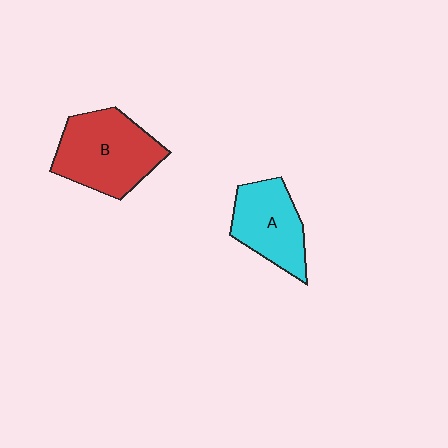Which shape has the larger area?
Shape B (red).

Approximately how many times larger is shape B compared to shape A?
Approximately 1.3 times.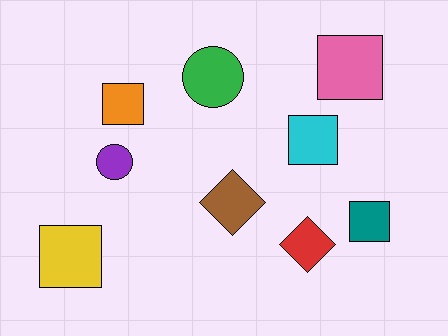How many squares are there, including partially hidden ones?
There are 5 squares.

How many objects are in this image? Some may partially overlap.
There are 9 objects.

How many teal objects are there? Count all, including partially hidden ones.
There is 1 teal object.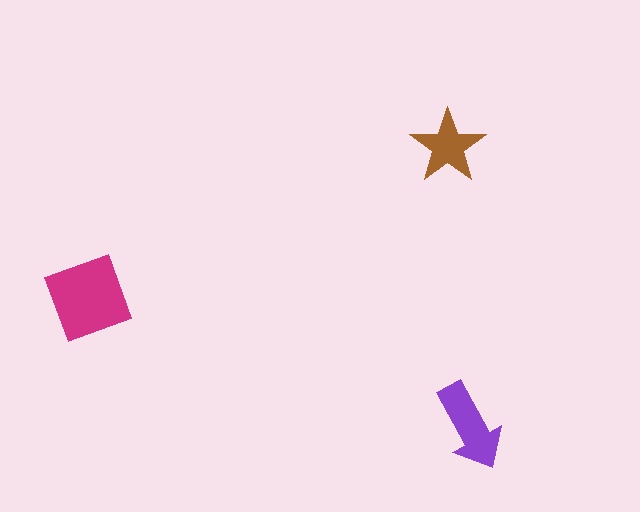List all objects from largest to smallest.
The magenta square, the purple arrow, the brown star.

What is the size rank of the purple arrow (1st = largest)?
2nd.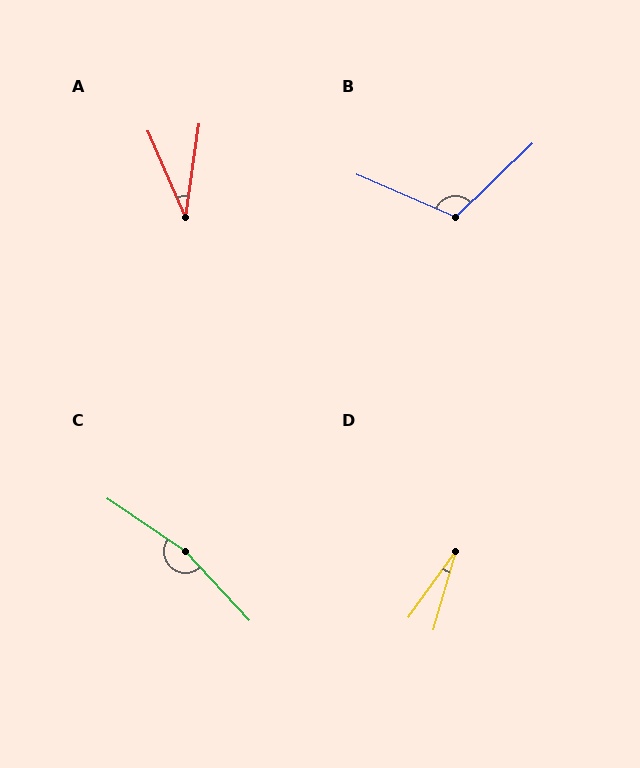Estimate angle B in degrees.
Approximately 113 degrees.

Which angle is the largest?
C, at approximately 167 degrees.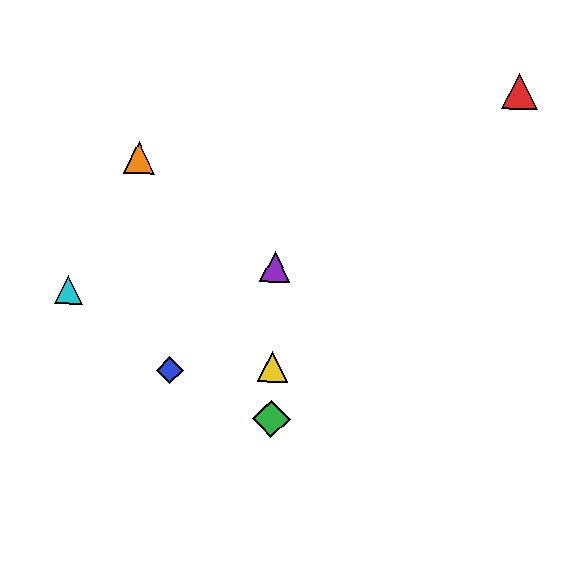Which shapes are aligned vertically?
The green diamond, the yellow triangle, the purple triangle are aligned vertically.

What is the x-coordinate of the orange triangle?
The orange triangle is at x≈139.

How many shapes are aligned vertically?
3 shapes (the green diamond, the yellow triangle, the purple triangle) are aligned vertically.